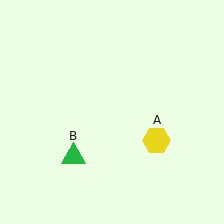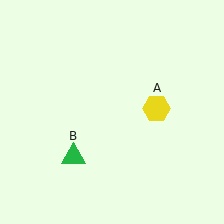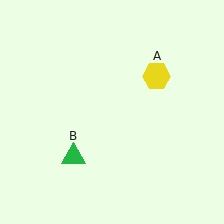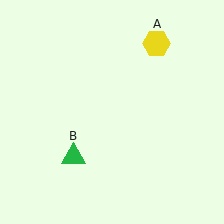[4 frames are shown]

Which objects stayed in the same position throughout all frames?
Green triangle (object B) remained stationary.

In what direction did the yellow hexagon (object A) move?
The yellow hexagon (object A) moved up.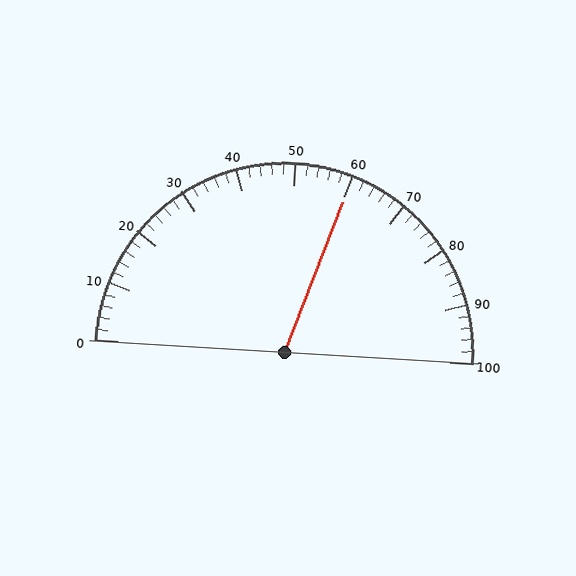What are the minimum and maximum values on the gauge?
The gauge ranges from 0 to 100.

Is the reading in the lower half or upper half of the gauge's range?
The reading is in the upper half of the range (0 to 100).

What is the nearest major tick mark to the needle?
The nearest major tick mark is 60.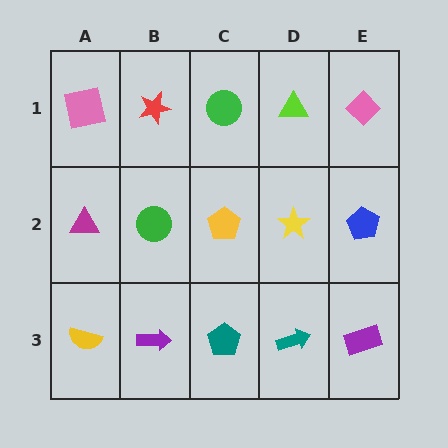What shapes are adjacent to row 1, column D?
A yellow star (row 2, column D), a green circle (row 1, column C), a pink diamond (row 1, column E).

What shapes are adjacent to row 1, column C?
A yellow pentagon (row 2, column C), a red star (row 1, column B), a lime triangle (row 1, column D).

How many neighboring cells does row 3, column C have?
3.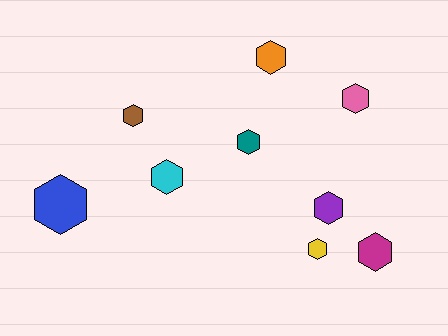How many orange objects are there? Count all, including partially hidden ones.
There is 1 orange object.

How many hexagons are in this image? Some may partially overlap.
There are 9 hexagons.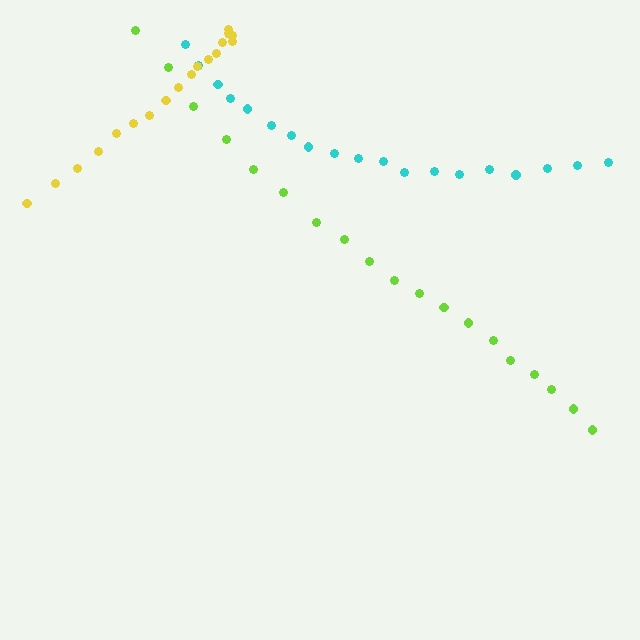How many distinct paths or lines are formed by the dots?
There are 3 distinct paths.